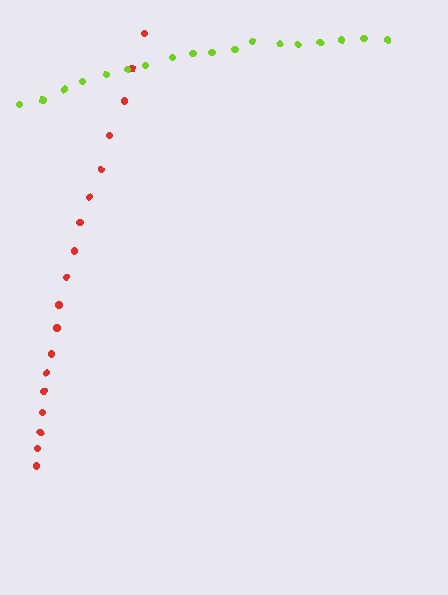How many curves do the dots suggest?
There are 2 distinct paths.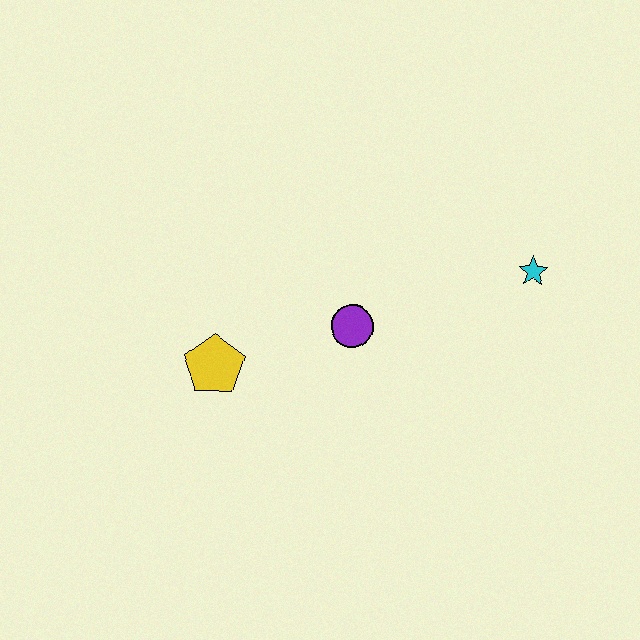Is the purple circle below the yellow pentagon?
No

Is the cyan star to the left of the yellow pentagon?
No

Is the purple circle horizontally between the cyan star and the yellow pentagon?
Yes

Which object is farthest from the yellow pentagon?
The cyan star is farthest from the yellow pentagon.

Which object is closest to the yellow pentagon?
The purple circle is closest to the yellow pentagon.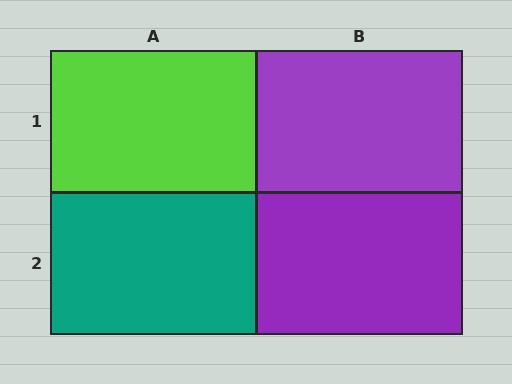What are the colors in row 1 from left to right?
Lime, purple.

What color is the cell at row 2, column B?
Purple.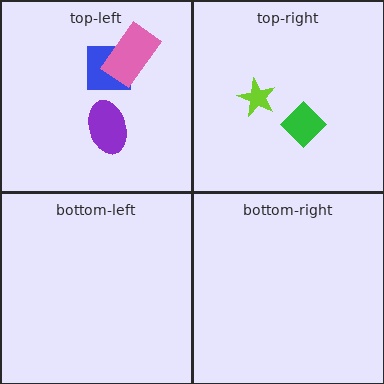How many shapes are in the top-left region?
3.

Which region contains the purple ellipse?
The top-left region.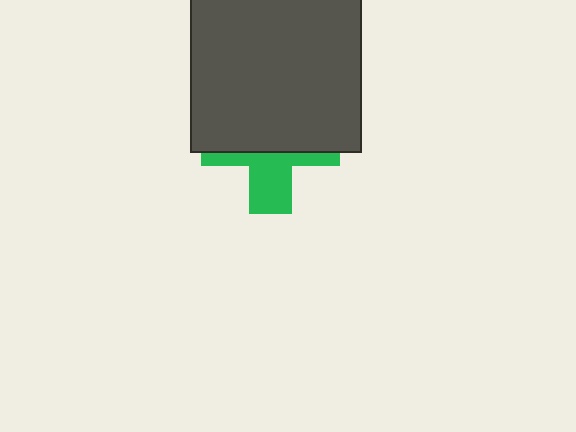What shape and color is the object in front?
The object in front is a dark gray square.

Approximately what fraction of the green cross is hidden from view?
Roughly 63% of the green cross is hidden behind the dark gray square.